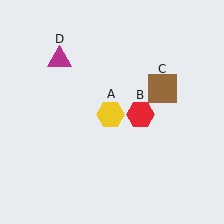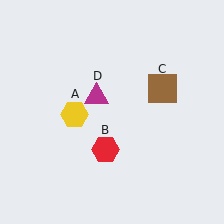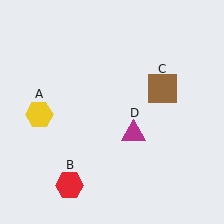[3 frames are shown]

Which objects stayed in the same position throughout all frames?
Brown square (object C) remained stationary.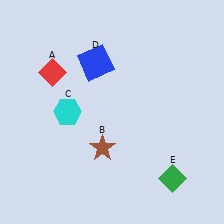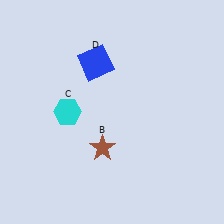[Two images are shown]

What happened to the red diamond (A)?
The red diamond (A) was removed in Image 2. It was in the top-left area of Image 1.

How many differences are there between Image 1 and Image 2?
There are 2 differences between the two images.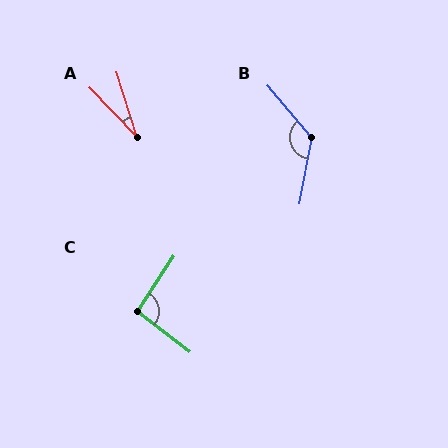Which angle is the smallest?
A, at approximately 26 degrees.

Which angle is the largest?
B, at approximately 129 degrees.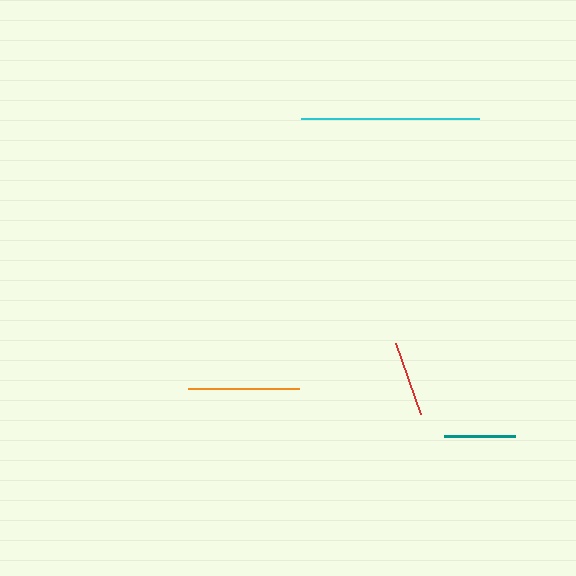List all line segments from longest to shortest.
From longest to shortest: cyan, orange, red, teal.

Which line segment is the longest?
The cyan line is the longest at approximately 178 pixels.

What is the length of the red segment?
The red segment is approximately 76 pixels long.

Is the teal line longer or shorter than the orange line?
The orange line is longer than the teal line.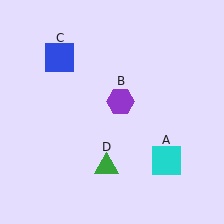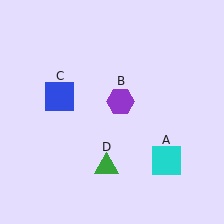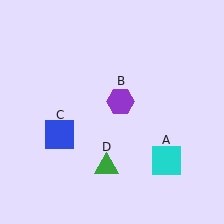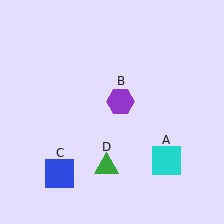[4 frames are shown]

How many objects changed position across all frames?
1 object changed position: blue square (object C).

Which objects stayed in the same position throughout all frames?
Cyan square (object A) and purple hexagon (object B) and green triangle (object D) remained stationary.